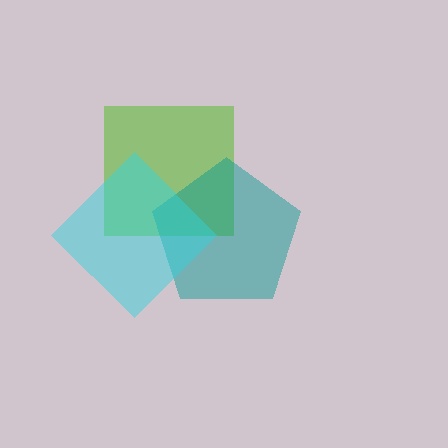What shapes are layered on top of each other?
The layered shapes are: a lime square, a teal pentagon, a cyan diamond.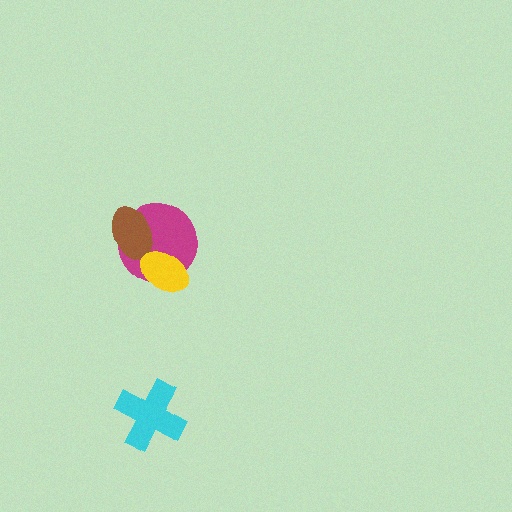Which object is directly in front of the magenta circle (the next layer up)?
The brown ellipse is directly in front of the magenta circle.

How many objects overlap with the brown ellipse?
1 object overlaps with the brown ellipse.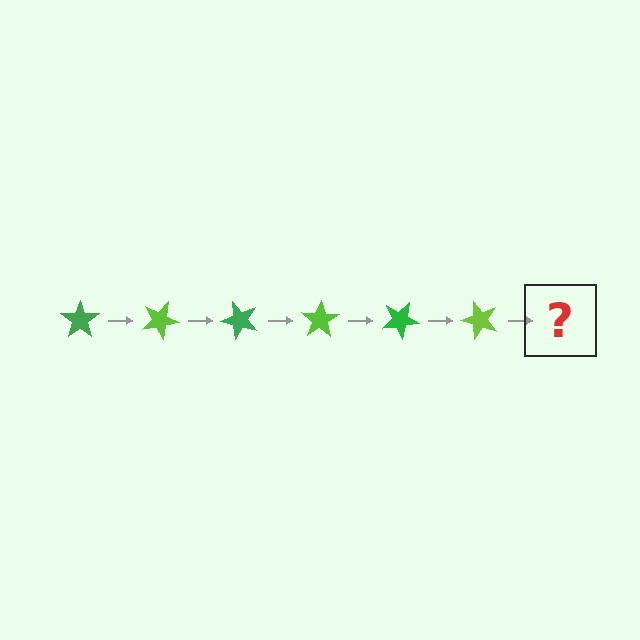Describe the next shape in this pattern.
It should be a green star, rotated 150 degrees from the start.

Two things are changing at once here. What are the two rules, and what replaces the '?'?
The two rules are that it rotates 25 degrees each step and the color cycles through green and lime. The '?' should be a green star, rotated 150 degrees from the start.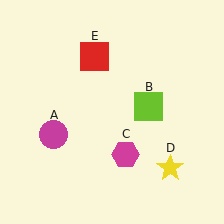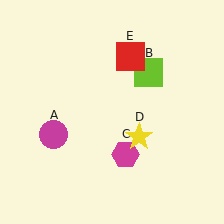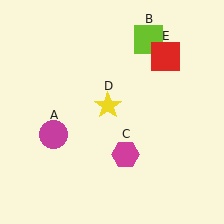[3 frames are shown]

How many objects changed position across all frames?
3 objects changed position: lime square (object B), yellow star (object D), red square (object E).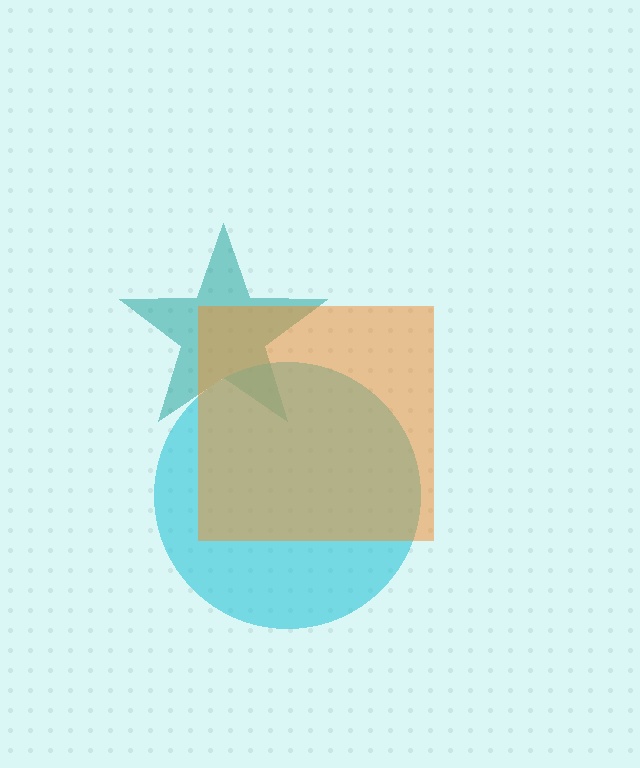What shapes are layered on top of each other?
The layered shapes are: a teal star, a cyan circle, an orange square.